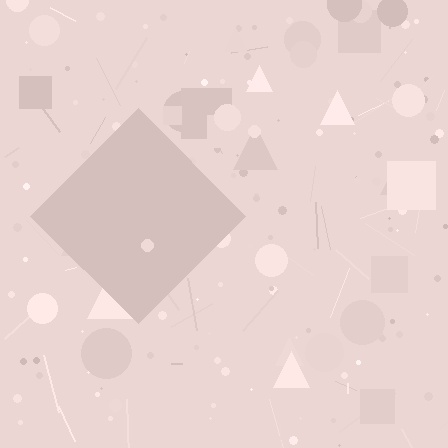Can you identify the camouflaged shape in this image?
The camouflaged shape is a diamond.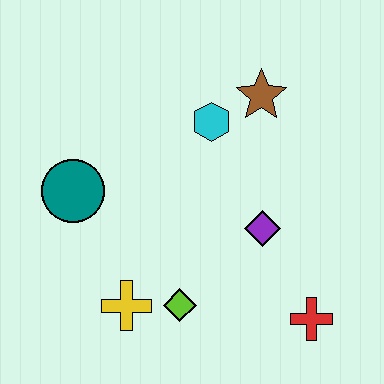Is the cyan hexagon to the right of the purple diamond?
No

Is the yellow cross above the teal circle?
No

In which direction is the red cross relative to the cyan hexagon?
The red cross is below the cyan hexagon.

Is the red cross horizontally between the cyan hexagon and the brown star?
No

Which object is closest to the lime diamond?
The yellow cross is closest to the lime diamond.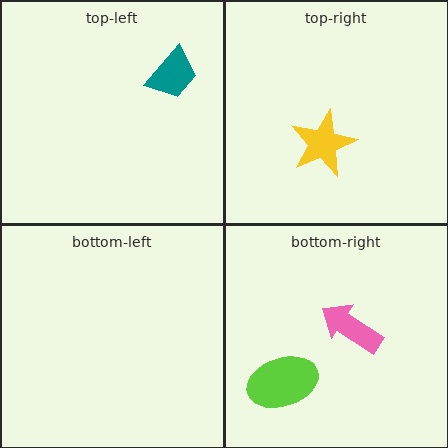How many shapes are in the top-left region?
1.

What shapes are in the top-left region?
The teal trapezoid.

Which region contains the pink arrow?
The bottom-right region.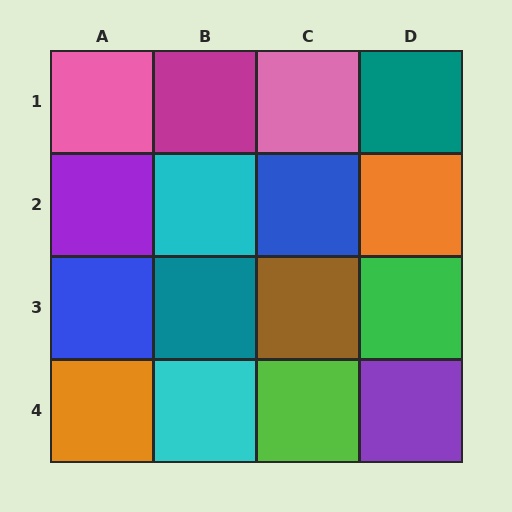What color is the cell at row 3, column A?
Blue.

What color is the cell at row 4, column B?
Cyan.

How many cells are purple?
2 cells are purple.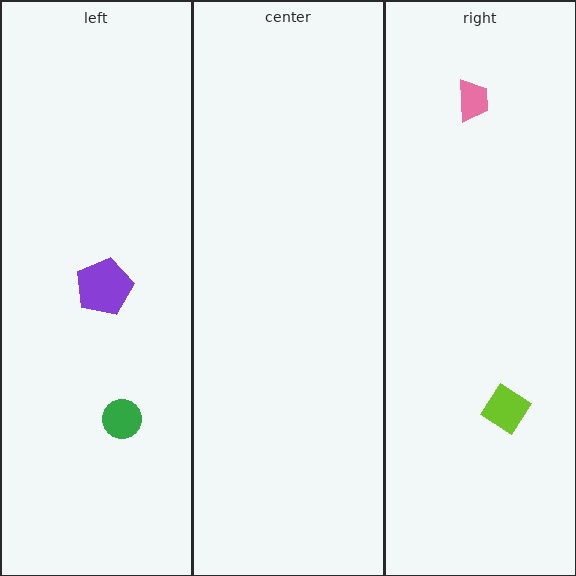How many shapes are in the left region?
2.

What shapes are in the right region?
The pink trapezoid, the lime diamond.